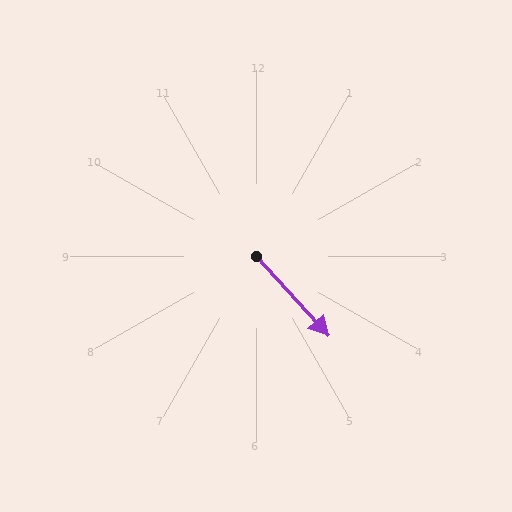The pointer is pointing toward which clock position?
Roughly 5 o'clock.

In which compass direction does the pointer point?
Southeast.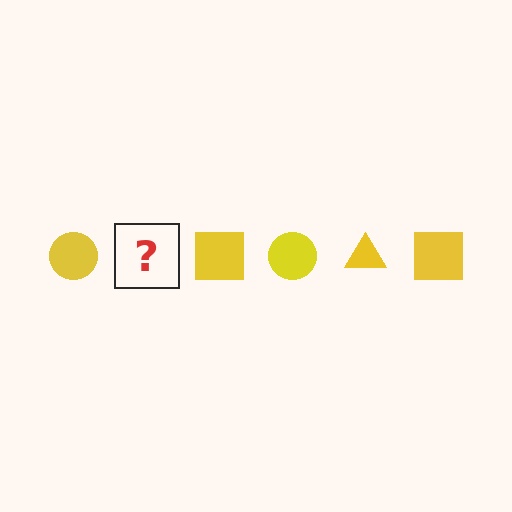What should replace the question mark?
The question mark should be replaced with a yellow triangle.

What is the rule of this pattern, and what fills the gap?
The rule is that the pattern cycles through circle, triangle, square shapes in yellow. The gap should be filled with a yellow triangle.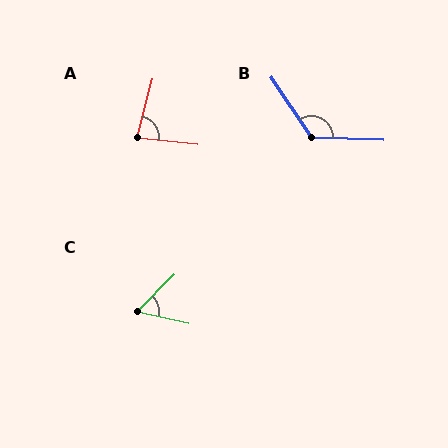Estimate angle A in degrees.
Approximately 81 degrees.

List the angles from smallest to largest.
C (58°), A (81°), B (126°).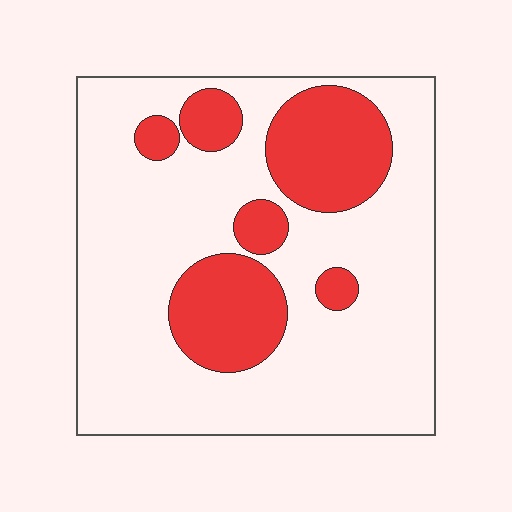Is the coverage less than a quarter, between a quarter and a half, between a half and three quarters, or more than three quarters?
Between a quarter and a half.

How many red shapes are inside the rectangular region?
6.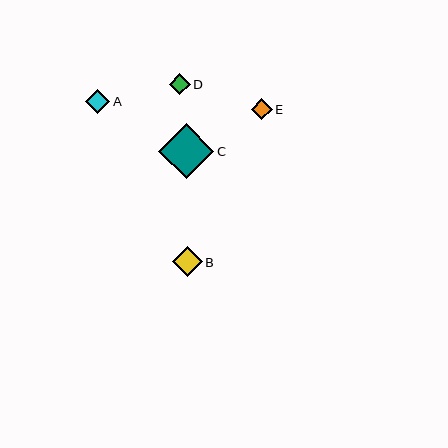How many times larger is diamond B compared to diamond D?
Diamond B is approximately 1.5 times the size of diamond D.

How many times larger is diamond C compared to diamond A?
Diamond C is approximately 2.3 times the size of diamond A.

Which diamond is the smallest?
Diamond D is the smallest with a size of approximately 20 pixels.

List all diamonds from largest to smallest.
From largest to smallest: C, B, A, E, D.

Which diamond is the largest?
Diamond C is the largest with a size of approximately 55 pixels.